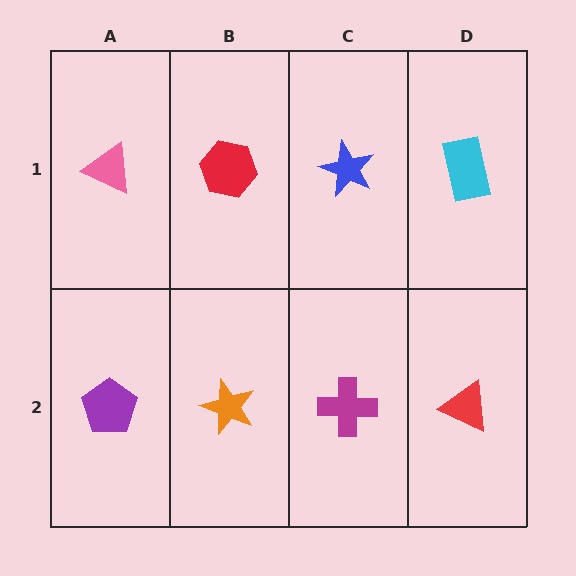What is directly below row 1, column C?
A magenta cross.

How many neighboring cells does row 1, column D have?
2.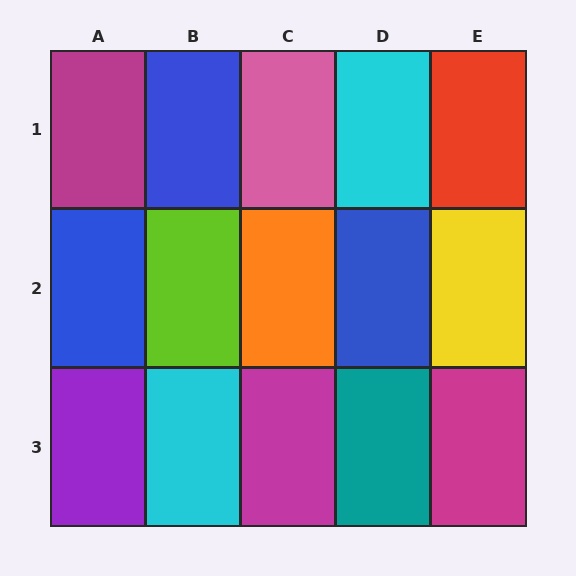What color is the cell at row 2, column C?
Orange.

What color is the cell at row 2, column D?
Blue.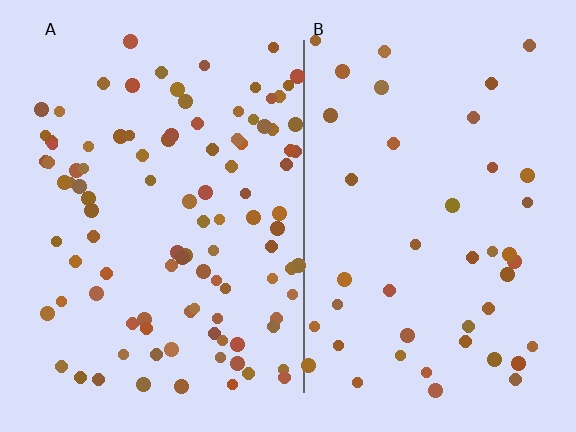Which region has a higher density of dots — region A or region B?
A (the left).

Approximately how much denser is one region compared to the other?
Approximately 2.3× — region A over region B.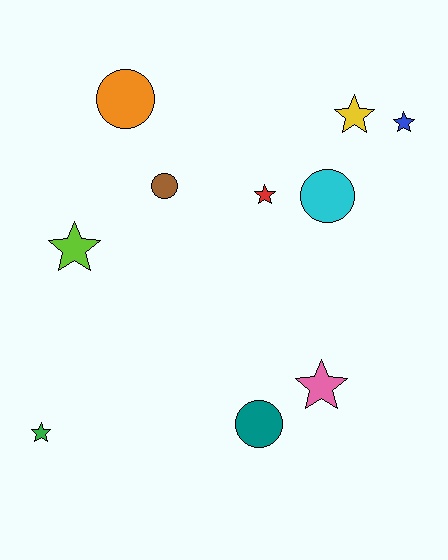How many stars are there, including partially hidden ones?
There are 6 stars.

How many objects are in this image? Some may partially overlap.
There are 10 objects.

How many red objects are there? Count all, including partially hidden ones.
There is 1 red object.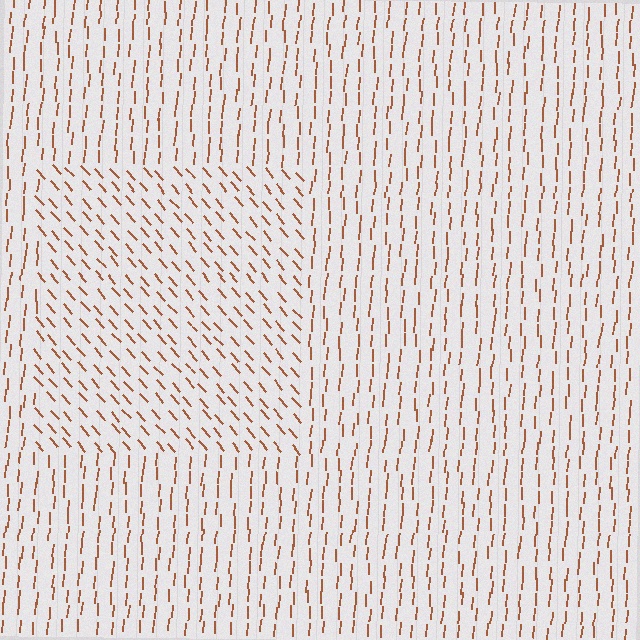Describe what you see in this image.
The image is filled with small brown line segments. A rectangle region in the image has lines oriented differently from the surrounding lines, creating a visible texture boundary.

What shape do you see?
I see a rectangle.